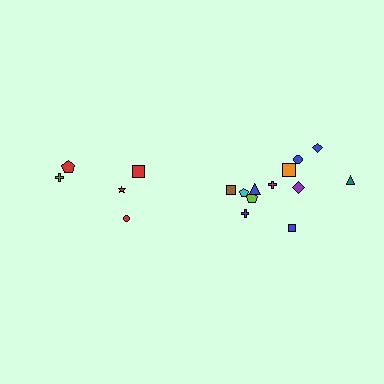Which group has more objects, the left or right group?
The right group.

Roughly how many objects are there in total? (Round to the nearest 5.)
Roughly 15 objects in total.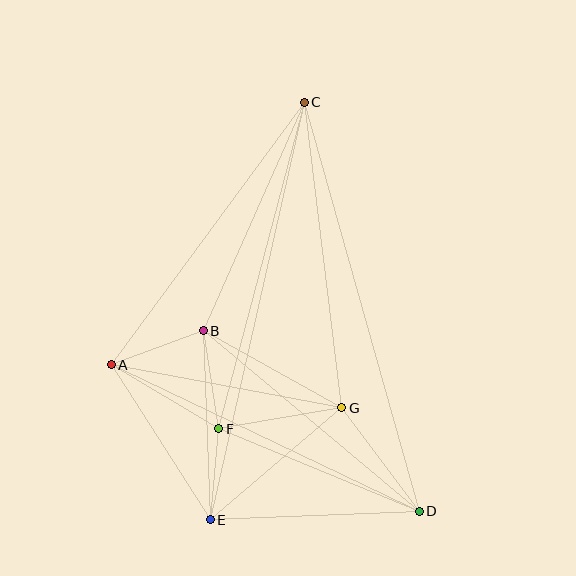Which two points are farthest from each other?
Points C and E are farthest from each other.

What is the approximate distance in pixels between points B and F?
The distance between B and F is approximately 99 pixels.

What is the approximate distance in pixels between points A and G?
The distance between A and G is approximately 235 pixels.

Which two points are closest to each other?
Points E and F are closest to each other.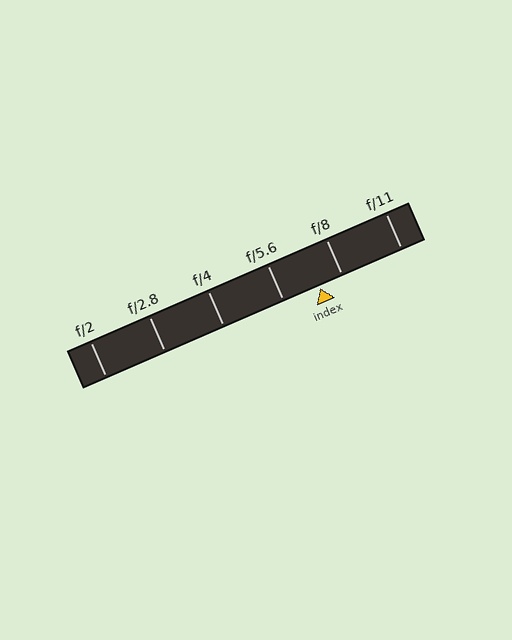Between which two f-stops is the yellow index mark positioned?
The index mark is between f/5.6 and f/8.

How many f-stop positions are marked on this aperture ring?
There are 6 f-stop positions marked.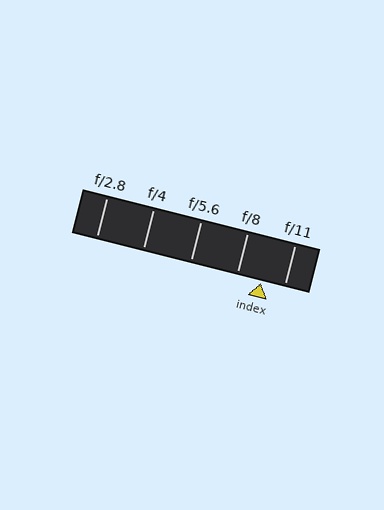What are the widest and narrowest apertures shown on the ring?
The widest aperture shown is f/2.8 and the narrowest is f/11.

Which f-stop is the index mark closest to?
The index mark is closest to f/11.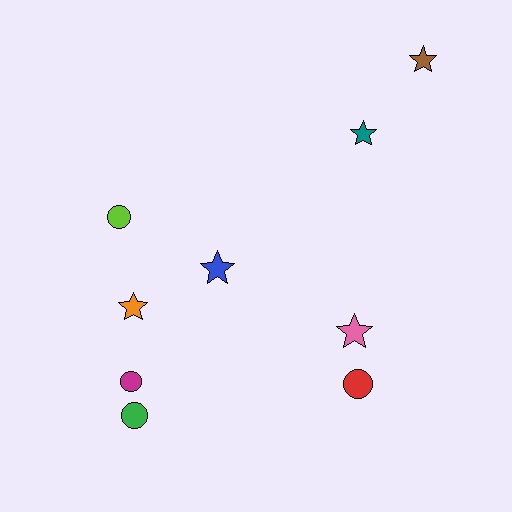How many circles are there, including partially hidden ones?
There are 4 circles.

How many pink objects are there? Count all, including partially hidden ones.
There is 1 pink object.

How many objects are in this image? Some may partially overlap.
There are 9 objects.